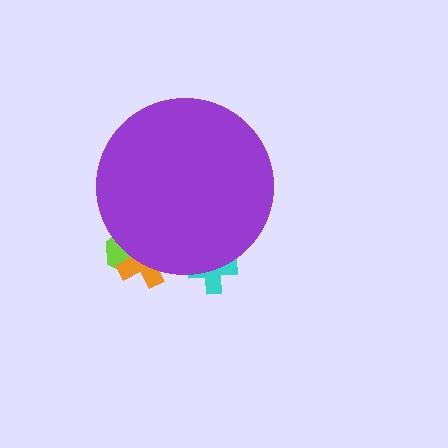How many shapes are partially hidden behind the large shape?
3 shapes are partially hidden.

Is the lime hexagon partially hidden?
Yes, the lime hexagon is partially hidden behind the purple circle.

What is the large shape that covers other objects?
A purple circle.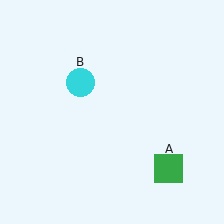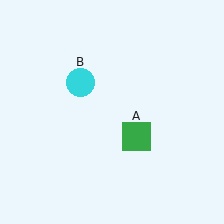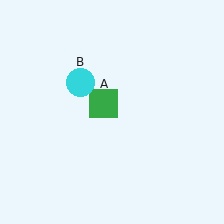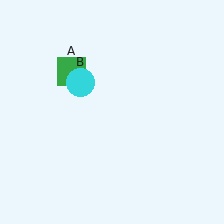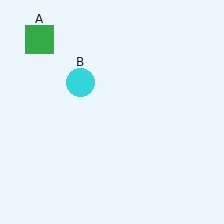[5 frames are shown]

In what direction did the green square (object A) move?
The green square (object A) moved up and to the left.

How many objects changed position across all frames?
1 object changed position: green square (object A).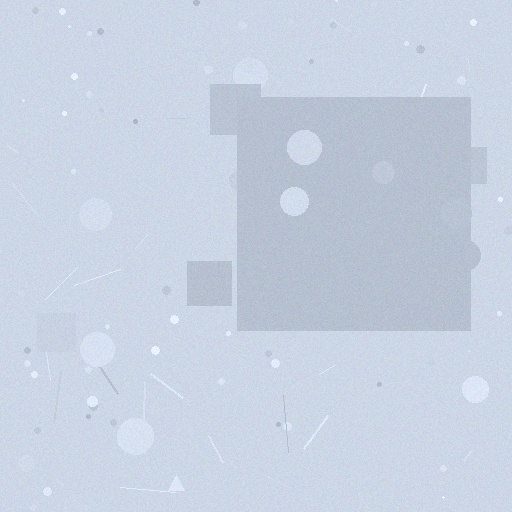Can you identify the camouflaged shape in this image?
The camouflaged shape is a square.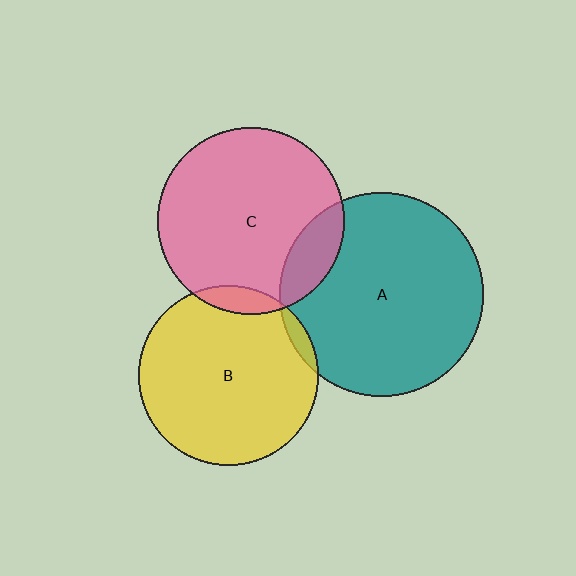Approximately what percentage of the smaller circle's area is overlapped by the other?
Approximately 5%.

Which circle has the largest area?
Circle A (teal).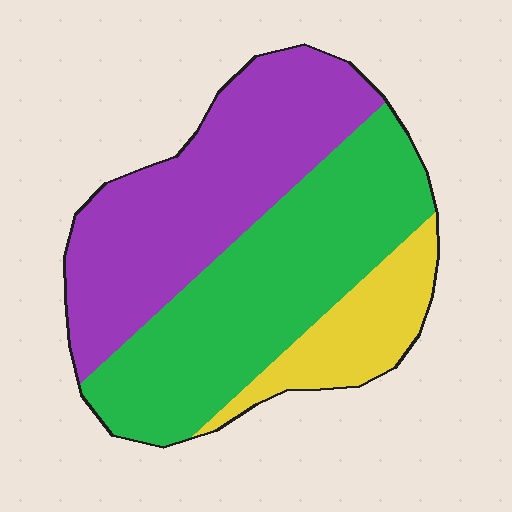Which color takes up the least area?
Yellow, at roughly 15%.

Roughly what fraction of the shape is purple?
Purple takes up about two fifths (2/5) of the shape.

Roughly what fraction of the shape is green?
Green takes up between a third and a half of the shape.